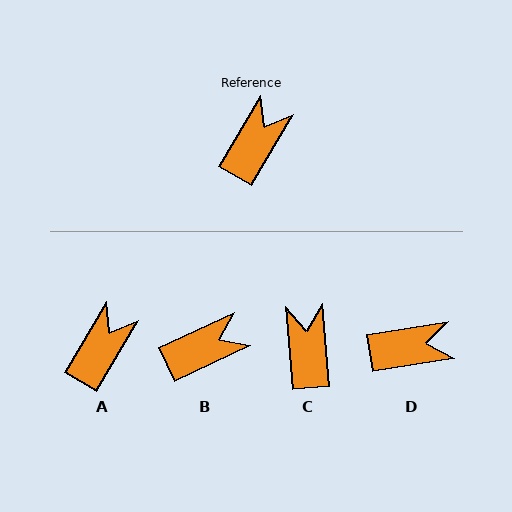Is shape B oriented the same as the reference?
No, it is off by about 34 degrees.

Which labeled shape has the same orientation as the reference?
A.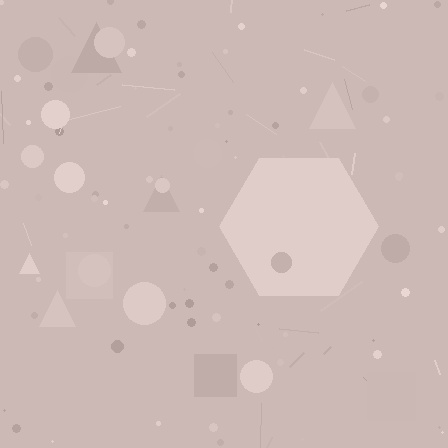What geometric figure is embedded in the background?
A hexagon is embedded in the background.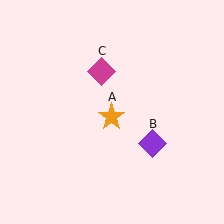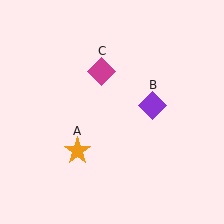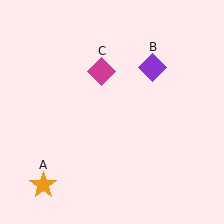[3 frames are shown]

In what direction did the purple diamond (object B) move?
The purple diamond (object B) moved up.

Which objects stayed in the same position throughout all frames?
Magenta diamond (object C) remained stationary.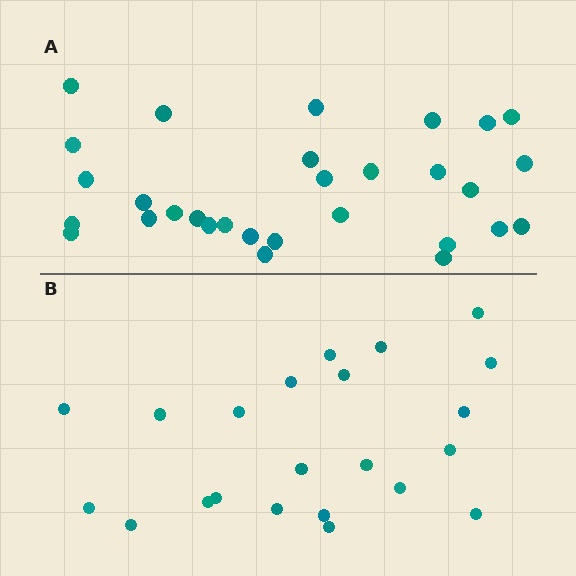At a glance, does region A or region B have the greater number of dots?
Region A (the top region) has more dots.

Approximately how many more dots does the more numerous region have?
Region A has roughly 8 or so more dots than region B.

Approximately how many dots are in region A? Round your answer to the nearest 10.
About 30 dots.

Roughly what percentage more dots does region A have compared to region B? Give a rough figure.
About 35% more.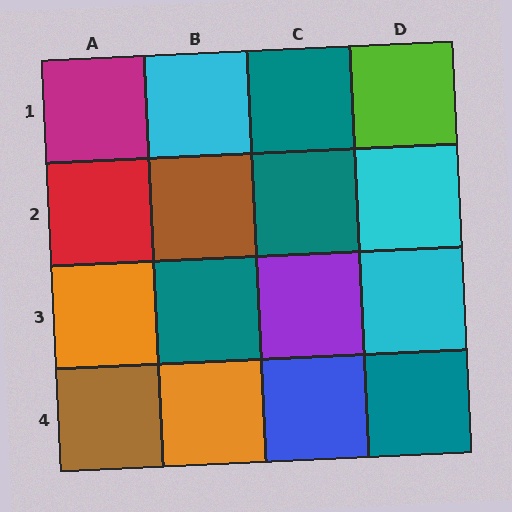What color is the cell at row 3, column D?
Cyan.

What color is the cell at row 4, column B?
Orange.